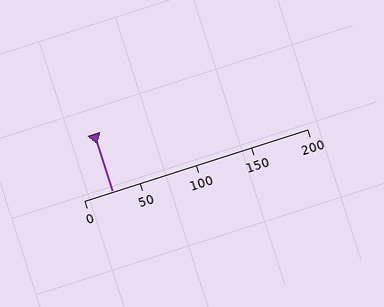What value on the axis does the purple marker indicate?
The marker indicates approximately 25.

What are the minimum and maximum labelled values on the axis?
The axis runs from 0 to 200.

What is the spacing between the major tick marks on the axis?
The major ticks are spaced 50 apart.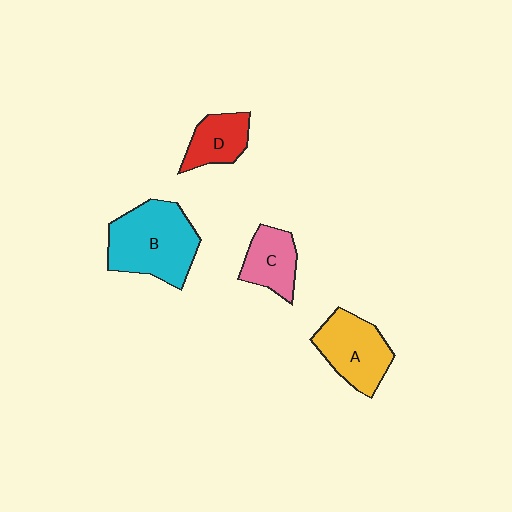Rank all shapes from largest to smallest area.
From largest to smallest: B (cyan), A (yellow), C (pink), D (red).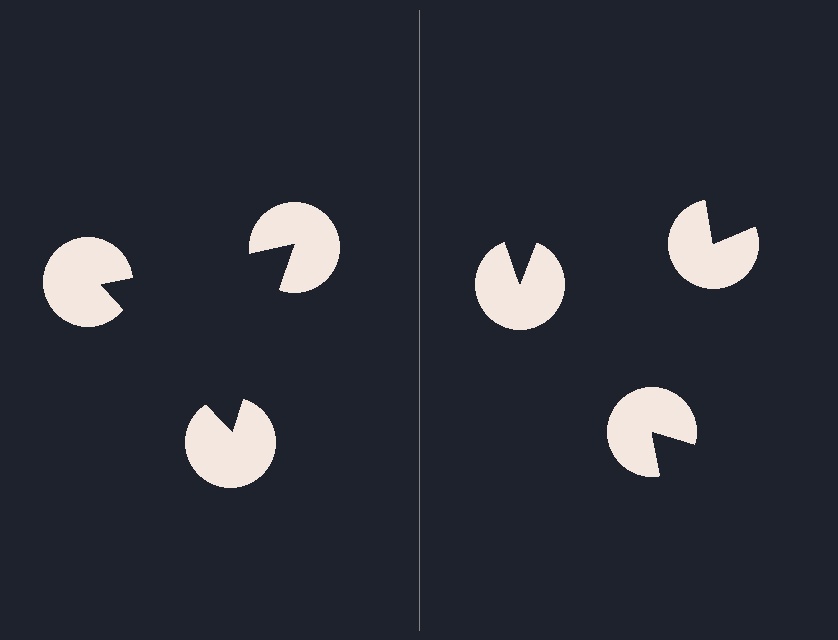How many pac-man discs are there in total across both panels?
6 — 3 on each side.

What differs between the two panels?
The pac-man discs are positioned identically on both sides; only the wedge orientations differ. On the left they align to a triangle; on the right they are misaligned.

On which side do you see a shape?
An illusory triangle appears on the left side. On the right side the wedge cuts are rotated, so no coherent shape forms.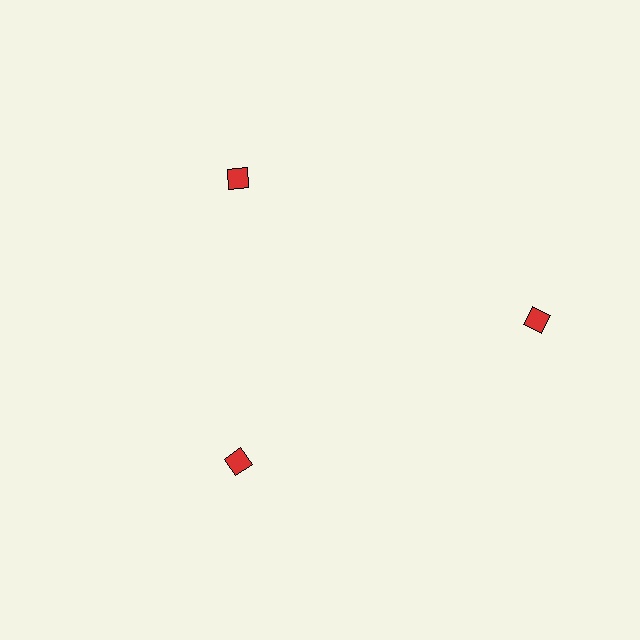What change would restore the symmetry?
The symmetry would be restored by moving it inward, back onto the ring so that all 3 diamonds sit at equal angles and equal distance from the center.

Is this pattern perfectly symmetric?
No. The 3 red diamonds are arranged in a ring, but one element near the 3 o'clock position is pushed outward from the center, breaking the 3-fold rotational symmetry.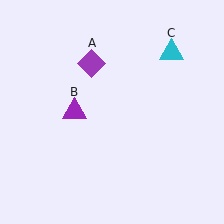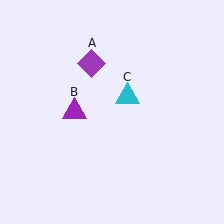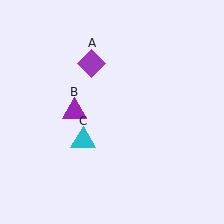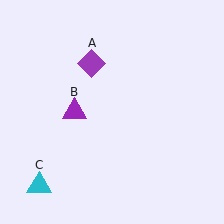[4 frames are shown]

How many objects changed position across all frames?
1 object changed position: cyan triangle (object C).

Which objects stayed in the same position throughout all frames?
Purple diamond (object A) and purple triangle (object B) remained stationary.